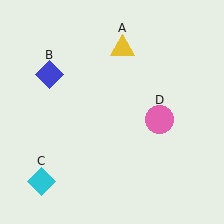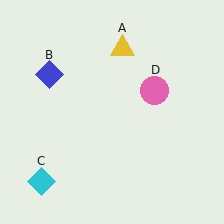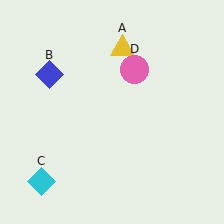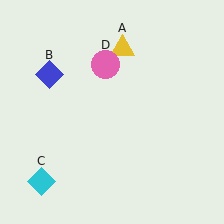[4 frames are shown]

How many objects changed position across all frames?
1 object changed position: pink circle (object D).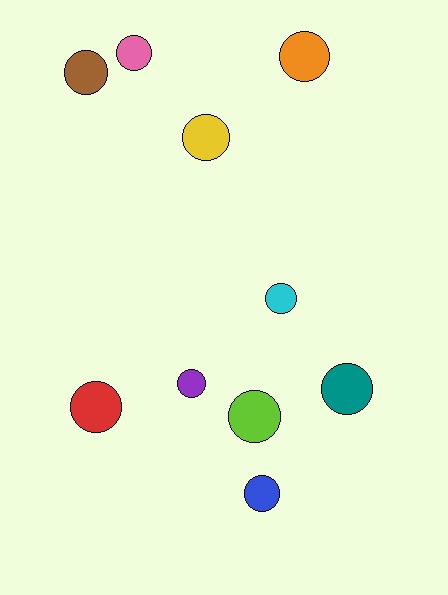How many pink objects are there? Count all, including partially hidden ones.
There is 1 pink object.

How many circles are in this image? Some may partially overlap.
There are 10 circles.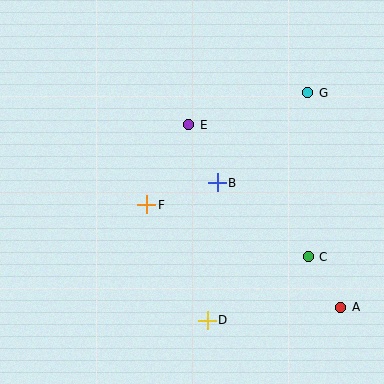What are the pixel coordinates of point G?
Point G is at (308, 93).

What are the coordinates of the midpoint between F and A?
The midpoint between F and A is at (244, 256).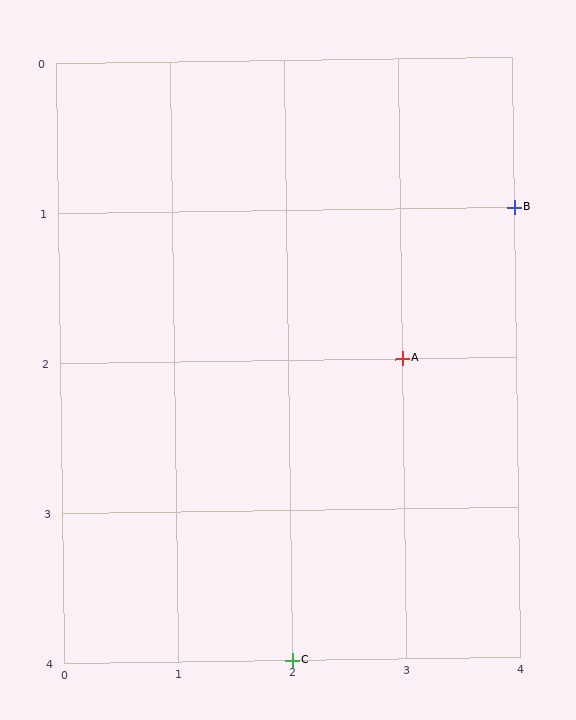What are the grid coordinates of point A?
Point A is at grid coordinates (3, 2).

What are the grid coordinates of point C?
Point C is at grid coordinates (2, 4).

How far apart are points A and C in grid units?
Points A and C are 1 column and 2 rows apart (about 2.2 grid units diagonally).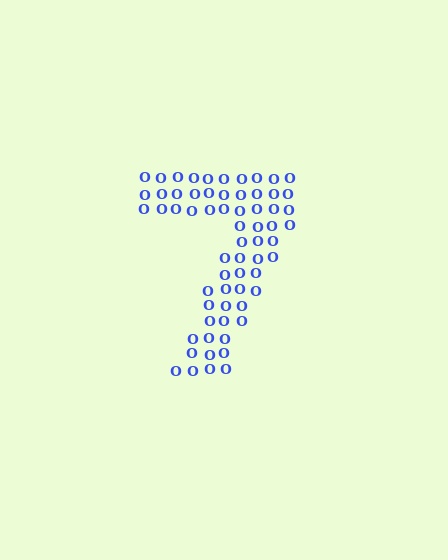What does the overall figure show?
The overall figure shows the digit 7.